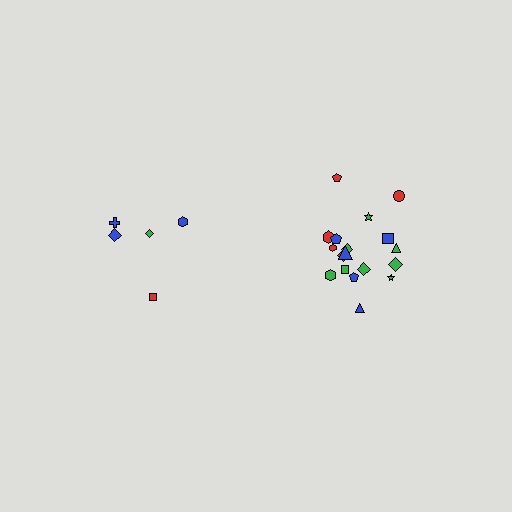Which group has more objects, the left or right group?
The right group.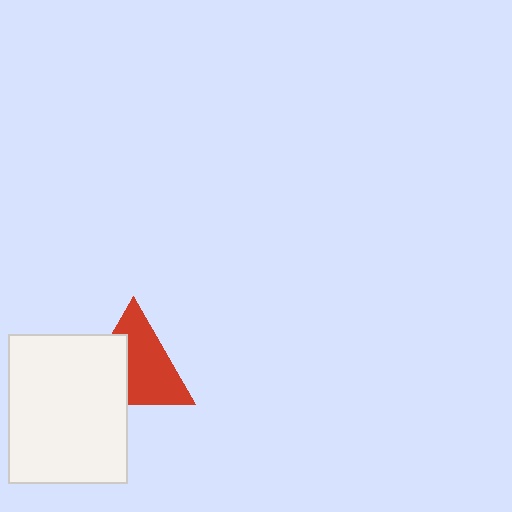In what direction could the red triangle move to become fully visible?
The red triangle could move toward the upper-right. That would shift it out from behind the white rectangle entirely.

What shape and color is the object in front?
The object in front is a white rectangle.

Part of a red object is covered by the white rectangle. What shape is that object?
It is a triangle.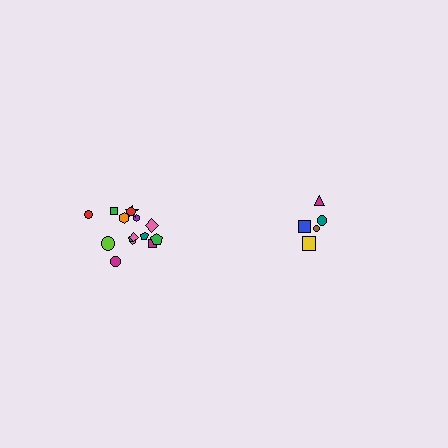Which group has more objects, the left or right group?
The left group.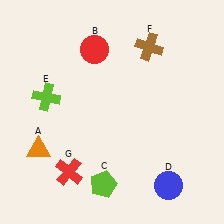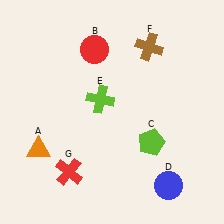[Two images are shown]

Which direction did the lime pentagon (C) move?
The lime pentagon (C) moved right.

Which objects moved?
The objects that moved are: the lime pentagon (C), the lime cross (E).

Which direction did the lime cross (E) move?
The lime cross (E) moved right.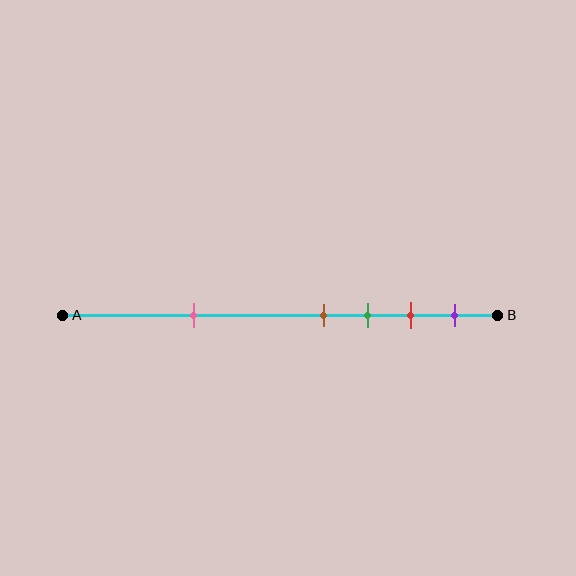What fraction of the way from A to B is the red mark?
The red mark is approximately 80% (0.8) of the way from A to B.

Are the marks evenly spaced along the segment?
No, the marks are not evenly spaced.